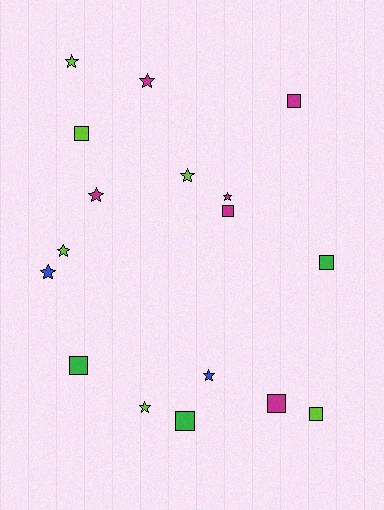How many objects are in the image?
There are 17 objects.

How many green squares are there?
There are 3 green squares.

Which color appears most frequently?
Lime, with 6 objects.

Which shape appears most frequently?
Star, with 9 objects.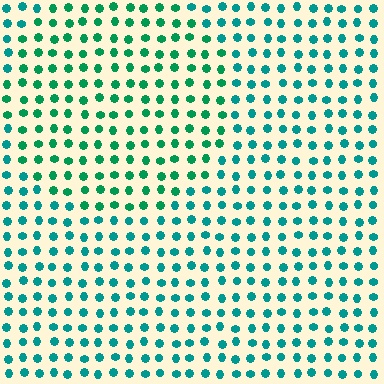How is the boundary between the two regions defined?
The boundary is defined purely by a slight shift in hue (about 24 degrees). Spacing, size, and orientation are identical on both sides.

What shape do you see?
I see a circle.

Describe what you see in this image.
The image is filled with small teal elements in a uniform arrangement. A circle-shaped region is visible where the elements are tinted to a slightly different hue, forming a subtle color boundary.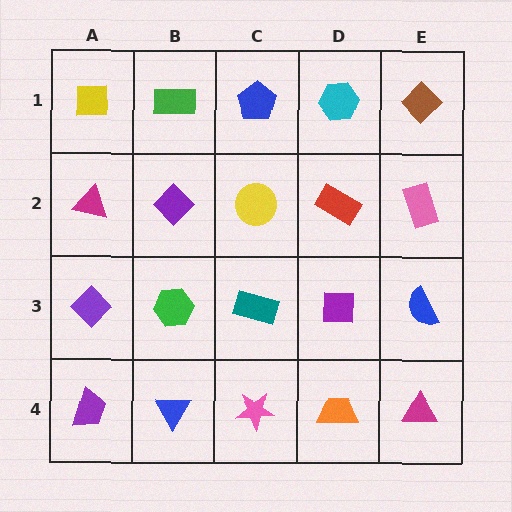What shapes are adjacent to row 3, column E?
A pink rectangle (row 2, column E), a magenta triangle (row 4, column E), a purple square (row 3, column D).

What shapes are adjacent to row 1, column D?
A red rectangle (row 2, column D), a blue pentagon (row 1, column C), a brown diamond (row 1, column E).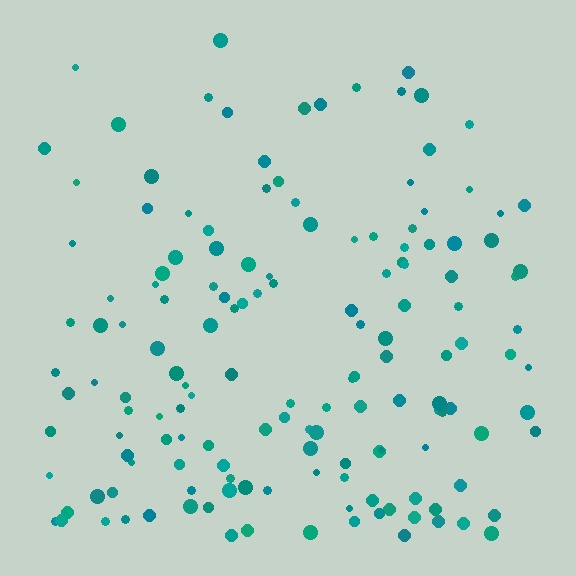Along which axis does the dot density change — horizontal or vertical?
Vertical.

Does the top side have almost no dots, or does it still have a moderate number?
Still a moderate number, just noticeably fewer than the bottom.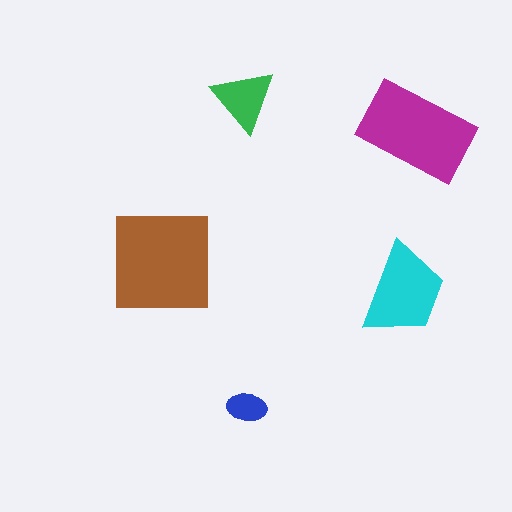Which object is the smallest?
The blue ellipse.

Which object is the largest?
The brown square.